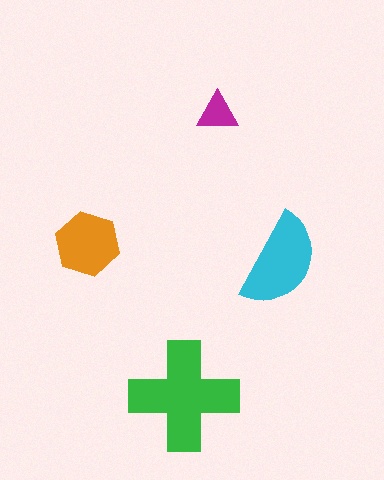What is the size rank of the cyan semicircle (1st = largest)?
2nd.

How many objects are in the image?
There are 4 objects in the image.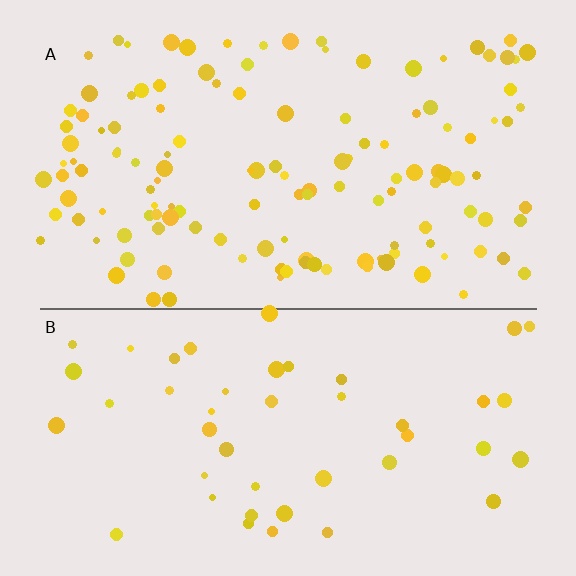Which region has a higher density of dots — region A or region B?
A (the top).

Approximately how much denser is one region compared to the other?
Approximately 2.9× — region A over region B.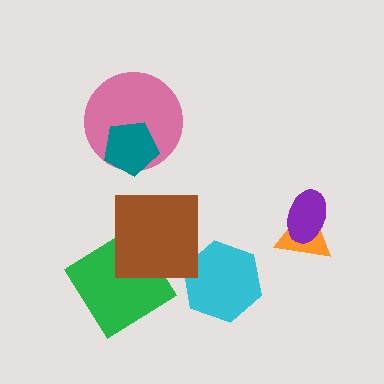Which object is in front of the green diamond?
The brown square is in front of the green diamond.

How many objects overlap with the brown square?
1 object overlaps with the brown square.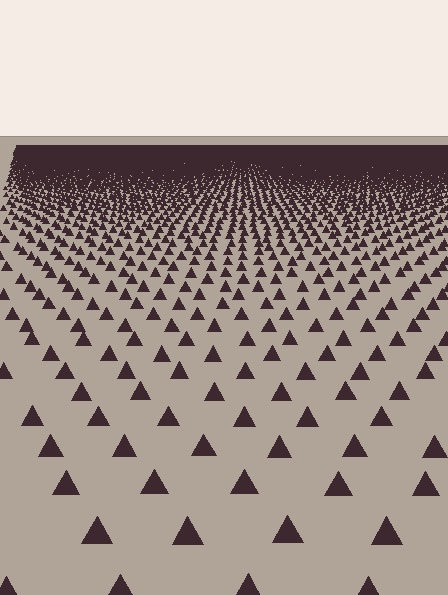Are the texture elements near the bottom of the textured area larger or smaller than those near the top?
Larger. Near the bottom, elements are closer to the viewer and appear at a bigger on-screen size.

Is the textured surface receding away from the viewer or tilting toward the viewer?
The surface is receding away from the viewer. Texture elements get smaller and denser toward the top.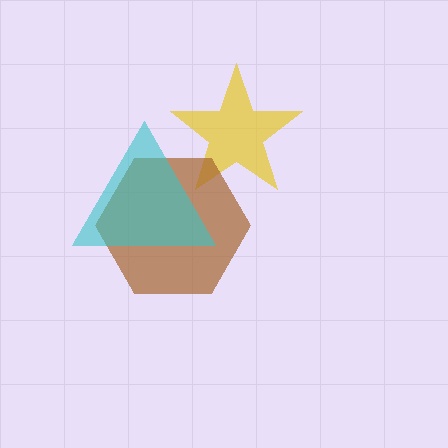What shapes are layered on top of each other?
The layered shapes are: a yellow star, a brown hexagon, a cyan triangle.